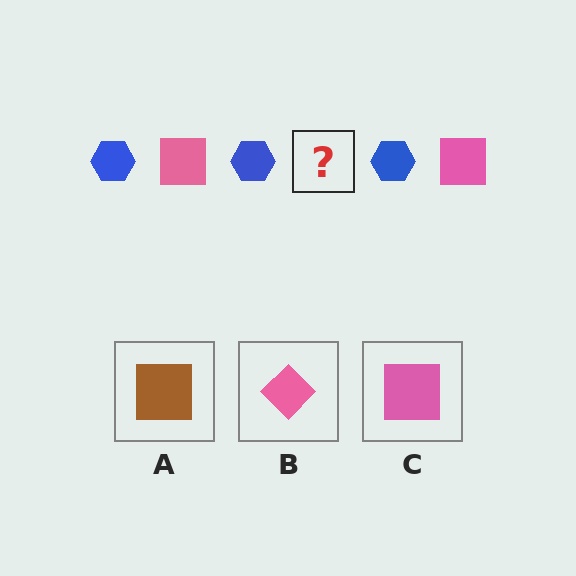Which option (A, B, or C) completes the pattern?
C.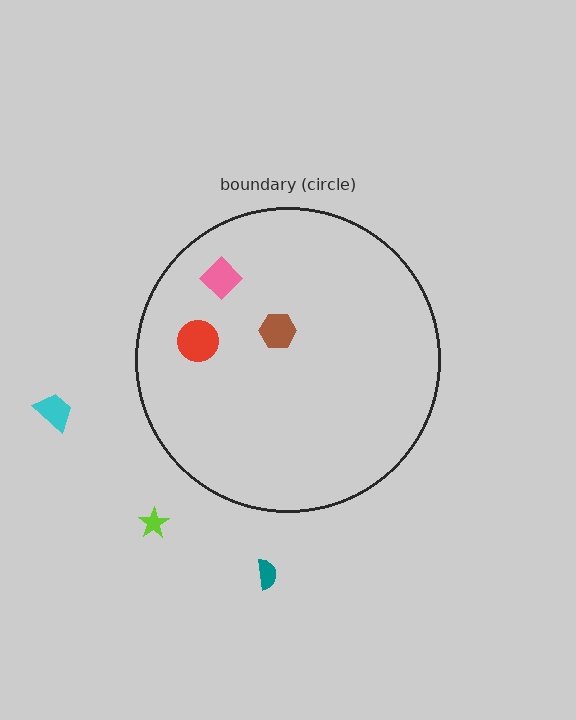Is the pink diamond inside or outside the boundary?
Inside.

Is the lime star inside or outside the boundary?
Outside.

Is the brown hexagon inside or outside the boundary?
Inside.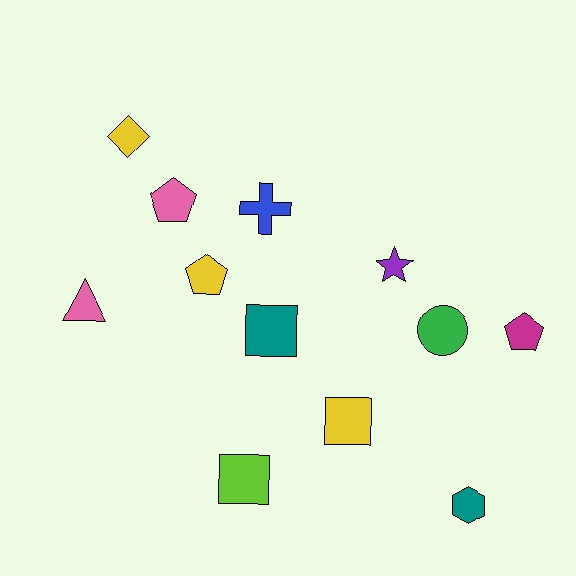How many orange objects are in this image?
There are no orange objects.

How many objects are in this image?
There are 12 objects.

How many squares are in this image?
There are 3 squares.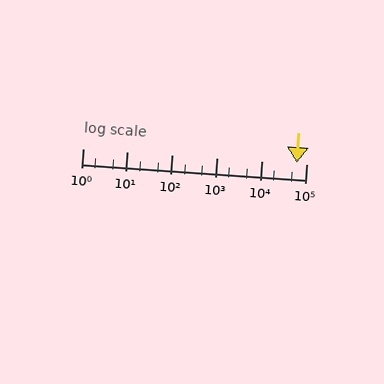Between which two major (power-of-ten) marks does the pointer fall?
The pointer is between 10000 and 100000.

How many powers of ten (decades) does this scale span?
The scale spans 5 decades, from 1 to 100000.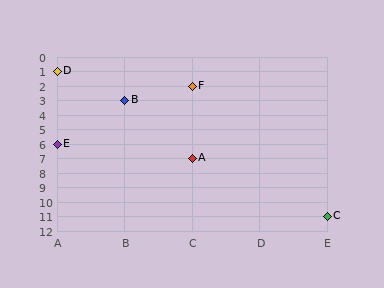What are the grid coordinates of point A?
Point A is at grid coordinates (C, 7).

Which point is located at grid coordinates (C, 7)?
Point A is at (C, 7).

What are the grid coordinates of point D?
Point D is at grid coordinates (A, 1).